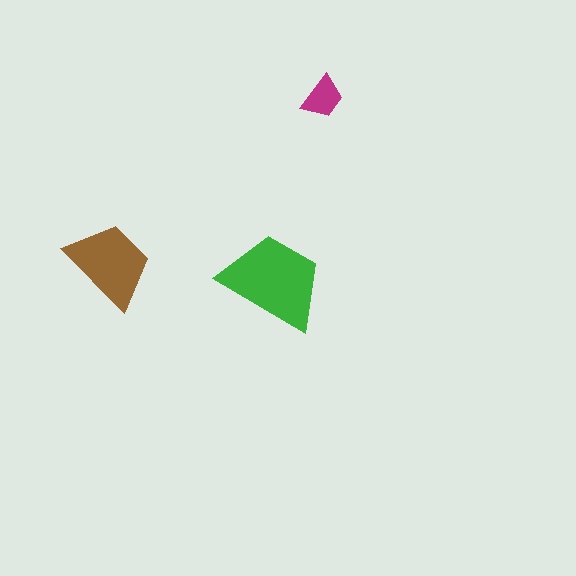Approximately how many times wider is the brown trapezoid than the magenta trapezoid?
About 2 times wider.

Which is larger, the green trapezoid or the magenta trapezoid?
The green one.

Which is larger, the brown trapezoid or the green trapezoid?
The green one.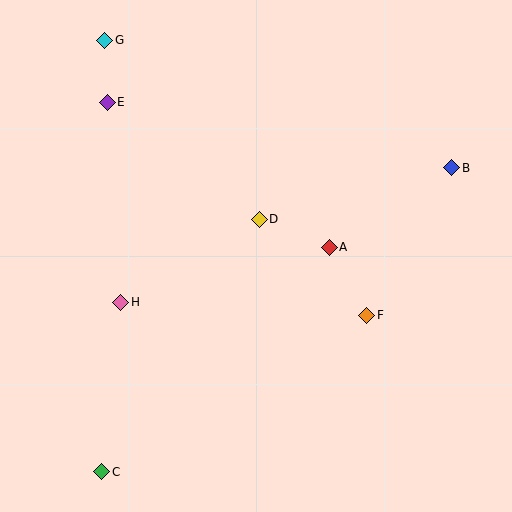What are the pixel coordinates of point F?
Point F is at (367, 315).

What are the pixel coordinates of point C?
Point C is at (102, 472).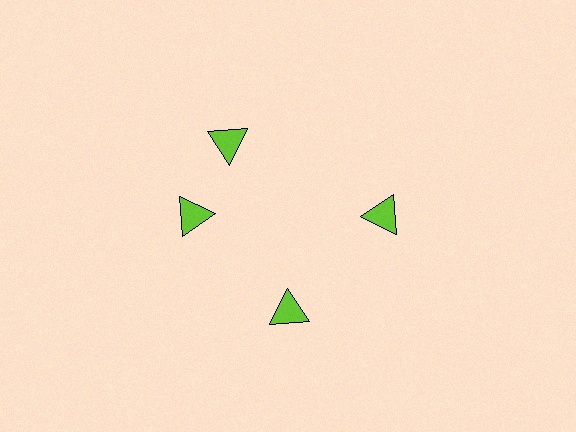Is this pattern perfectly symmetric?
No. The 4 lime triangles are arranged in a ring, but one element near the 12 o'clock position is rotated out of alignment along the ring, breaking the 4-fold rotational symmetry.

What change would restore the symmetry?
The symmetry would be restored by rotating it back into even spacing with its neighbors so that all 4 triangles sit at equal angles and equal distance from the center.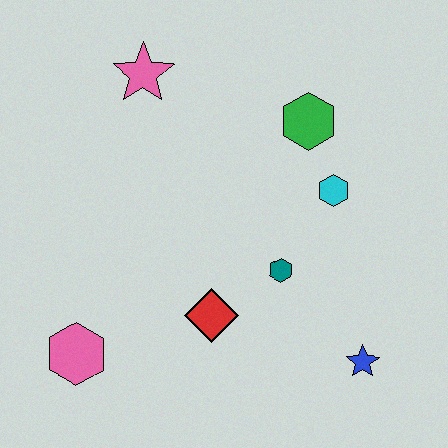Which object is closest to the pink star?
The green hexagon is closest to the pink star.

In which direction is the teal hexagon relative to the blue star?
The teal hexagon is above the blue star.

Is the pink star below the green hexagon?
No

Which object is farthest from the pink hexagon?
The green hexagon is farthest from the pink hexagon.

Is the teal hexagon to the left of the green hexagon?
Yes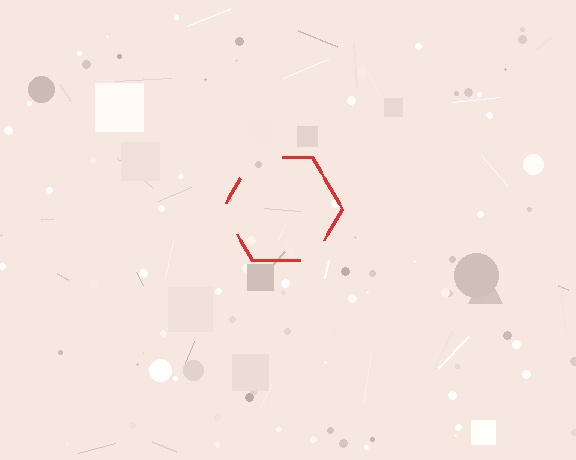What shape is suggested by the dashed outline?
The dashed outline suggests a hexagon.